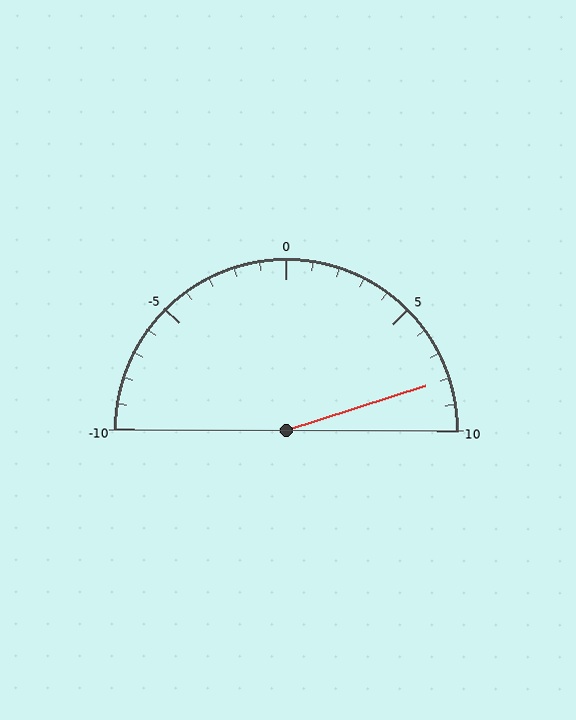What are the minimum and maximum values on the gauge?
The gauge ranges from -10 to 10.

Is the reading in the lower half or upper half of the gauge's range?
The reading is in the upper half of the range (-10 to 10).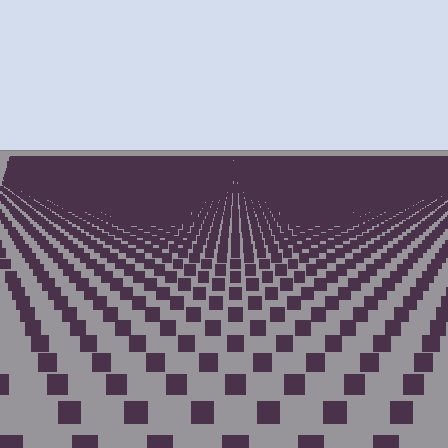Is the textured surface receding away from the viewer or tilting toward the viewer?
The surface is receding away from the viewer. Texture elements get smaller and denser toward the top.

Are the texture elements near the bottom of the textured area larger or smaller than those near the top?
Larger. Near the bottom, elements are closer to the viewer and appear at a bigger on-screen size.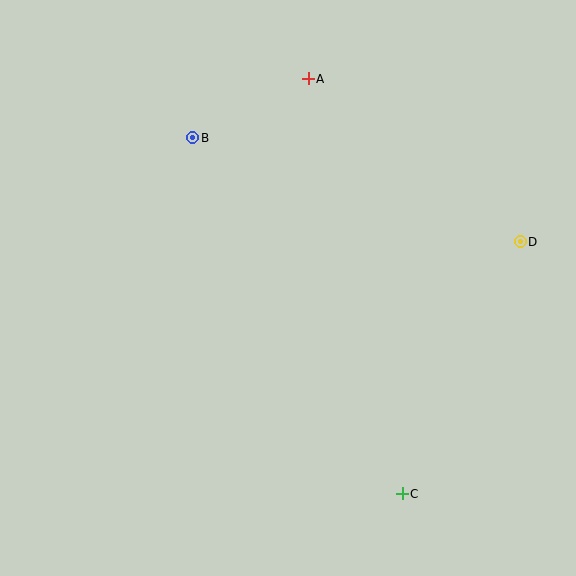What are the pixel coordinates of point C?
Point C is at (402, 494).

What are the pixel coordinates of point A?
Point A is at (308, 79).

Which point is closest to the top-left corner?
Point B is closest to the top-left corner.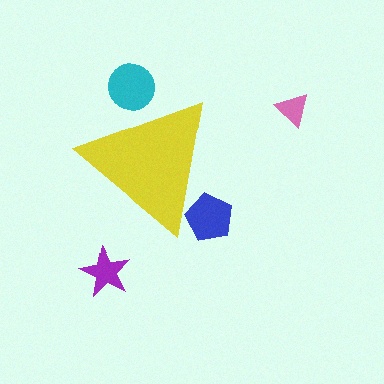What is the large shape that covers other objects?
A yellow triangle.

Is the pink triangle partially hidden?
No, the pink triangle is fully visible.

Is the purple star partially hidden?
No, the purple star is fully visible.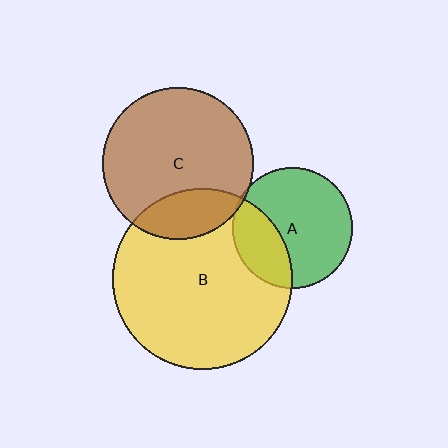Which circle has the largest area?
Circle B (yellow).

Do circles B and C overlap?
Yes.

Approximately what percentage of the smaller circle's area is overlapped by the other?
Approximately 20%.